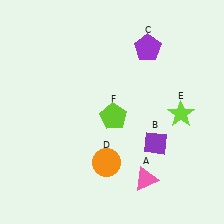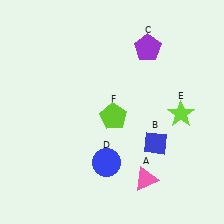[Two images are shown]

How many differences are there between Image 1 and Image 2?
There are 2 differences between the two images.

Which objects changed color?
B changed from purple to blue. D changed from orange to blue.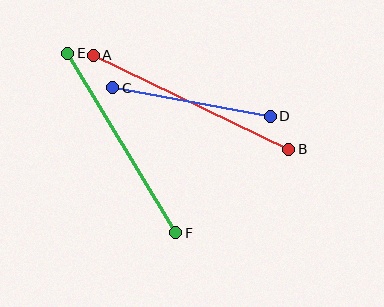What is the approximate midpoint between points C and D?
The midpoint is at approximately (191, 102) pixels.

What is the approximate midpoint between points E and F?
The midpoint is at approximately (122, 143) pixels.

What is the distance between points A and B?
The distance is approximately 217 pixels.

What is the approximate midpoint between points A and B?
The midpoint is at approximately (191, 102) pixels.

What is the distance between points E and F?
The distance is approximately 210 pixels.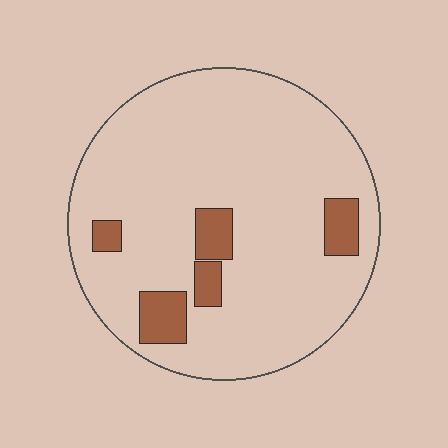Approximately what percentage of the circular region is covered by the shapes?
Approximately 10%.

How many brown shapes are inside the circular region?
5.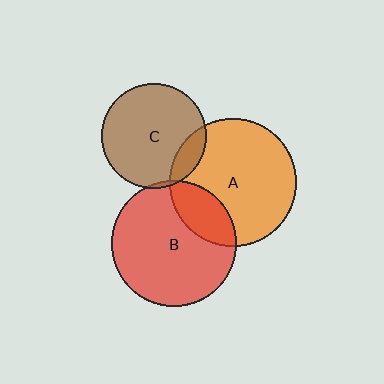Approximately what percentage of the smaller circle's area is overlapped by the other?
Approximately 20%.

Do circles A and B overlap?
Yes.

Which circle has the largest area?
Circle A (orange).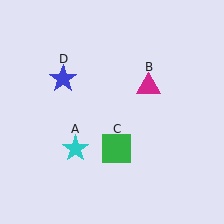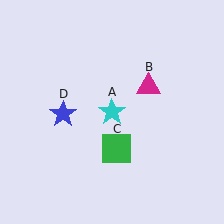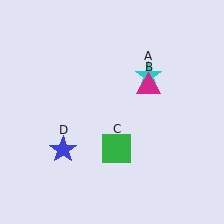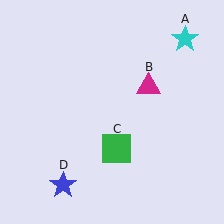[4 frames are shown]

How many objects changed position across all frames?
2 objects changed position: cyan star (object A), blue star (object D).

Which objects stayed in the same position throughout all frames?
Magenta triangle (object B) and green square (object C) remained stationary.